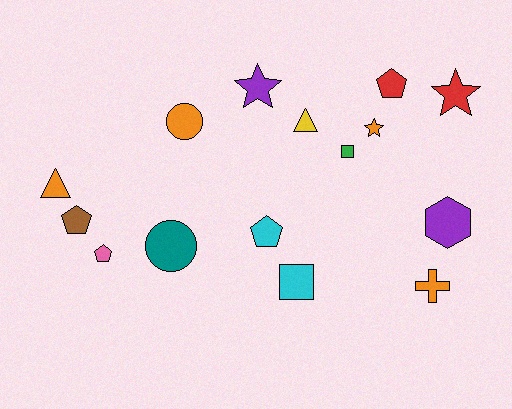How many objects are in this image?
There are 15 objects.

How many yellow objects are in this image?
There is 1 yellow object.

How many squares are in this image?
There are 2 squares.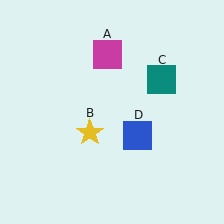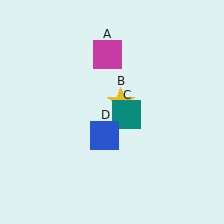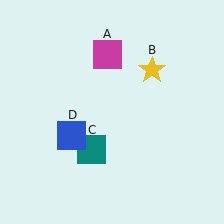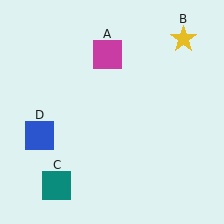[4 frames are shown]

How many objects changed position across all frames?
3 objects changed position: yellow star (object B), teal square (object C), blue square (object D).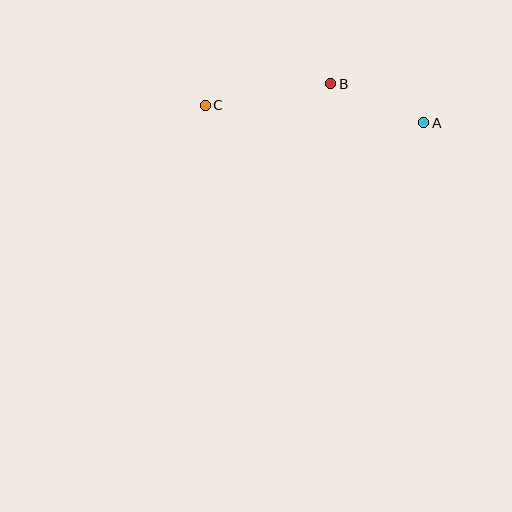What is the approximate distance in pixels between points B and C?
The distance between B and C is approximately 127 pixels.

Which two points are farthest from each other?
Points A and C are farthest from each other.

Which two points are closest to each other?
Points A and B are closest to each other.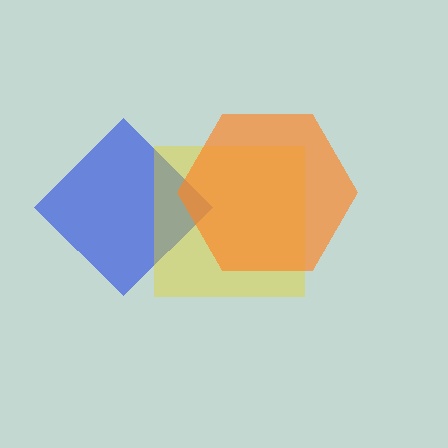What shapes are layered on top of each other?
The layered shapes are: a blue diamond, a yellow square, an orange hexagon.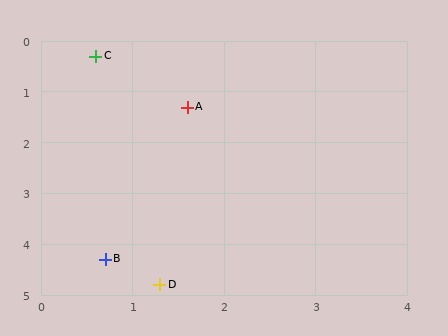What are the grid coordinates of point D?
Point D is at approximately (1.3, 4.8).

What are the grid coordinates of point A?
Point A is at approximately (1.6, 1.3).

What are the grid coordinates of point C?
Point C is at approximately (0.6, 0.3).